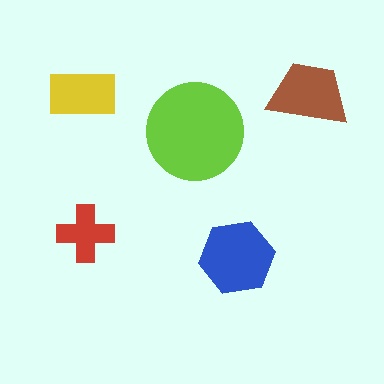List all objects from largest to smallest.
The lime circle, the blue hexagon, the brown trapezoid, the yellow rectangle, the red cross.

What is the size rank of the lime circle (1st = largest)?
1st.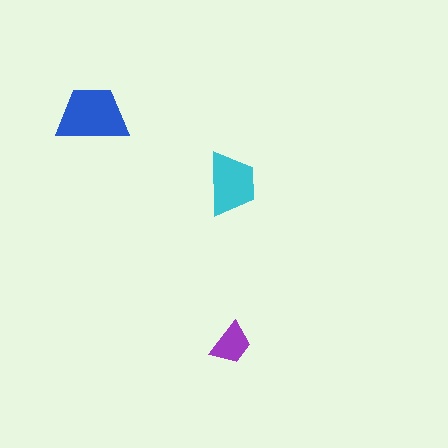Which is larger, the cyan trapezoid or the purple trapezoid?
The cyan one.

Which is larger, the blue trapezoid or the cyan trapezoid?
The blue one.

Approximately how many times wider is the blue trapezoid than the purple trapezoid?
About 1.5 times wider.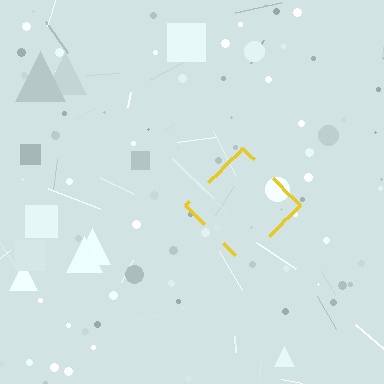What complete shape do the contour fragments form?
The contour fragments form a diamond.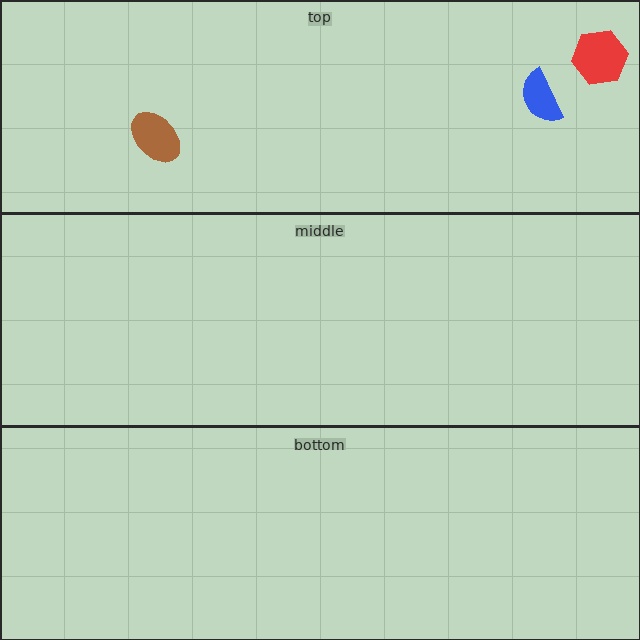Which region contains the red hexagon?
The top region.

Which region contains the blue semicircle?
The top region.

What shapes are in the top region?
The blue semicircle, the red hexagon, the brown ellipse.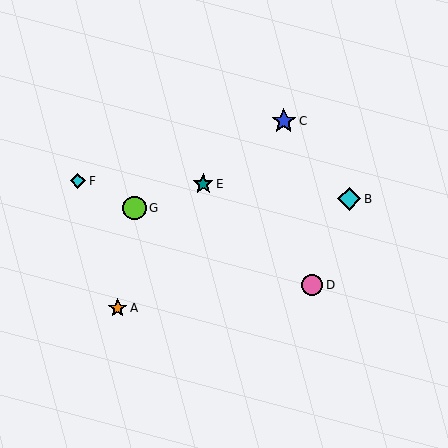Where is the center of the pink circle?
The center of the pink circle is at (312, 285).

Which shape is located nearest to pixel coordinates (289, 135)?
The blue star (labeled C) at (284, 121) is nearest to that location.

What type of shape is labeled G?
Shape G is a lime circle.